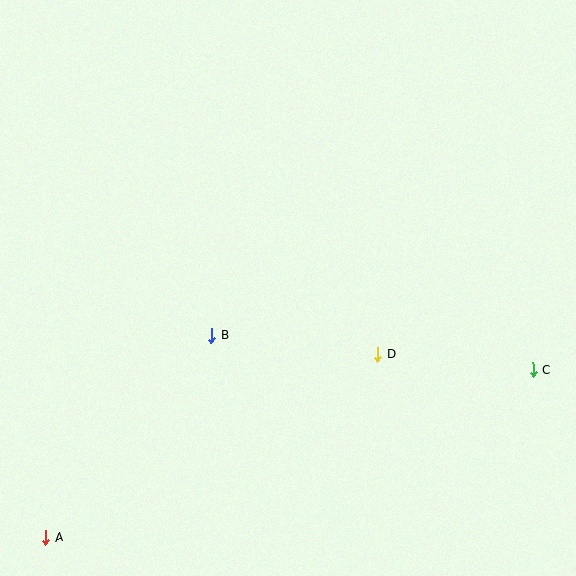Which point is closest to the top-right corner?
Point C is closest to the top-right corner.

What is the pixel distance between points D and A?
The distance between D and A is 380 pixels.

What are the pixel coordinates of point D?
Point D is at (378, 355).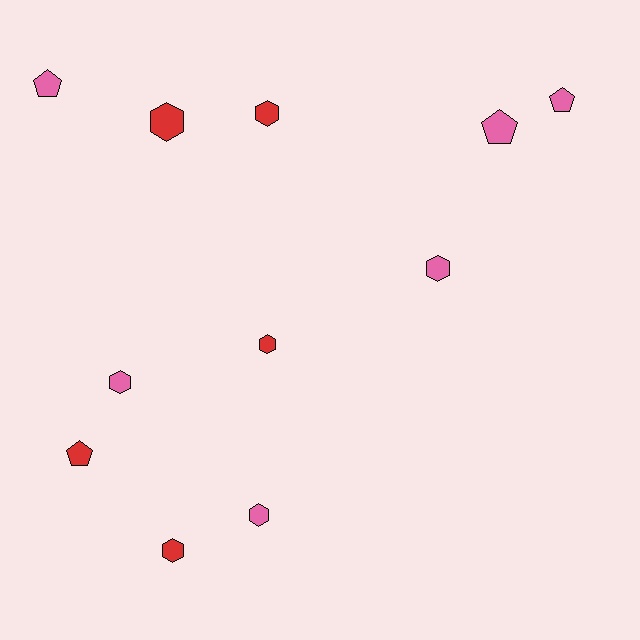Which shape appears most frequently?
Hexagon, with 7 objects.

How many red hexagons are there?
There are 4 red hexagons.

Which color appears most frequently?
Pink, with 6 objects.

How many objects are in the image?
There are 11 objects.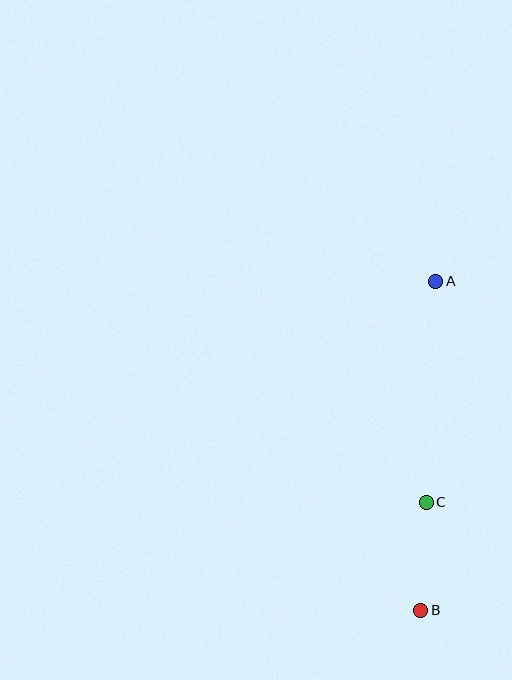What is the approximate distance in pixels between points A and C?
The distance between A and C is approximately 221 pixels.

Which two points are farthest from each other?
Points A and B are farthest from each other.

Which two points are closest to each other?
Points B and C are closest to each other.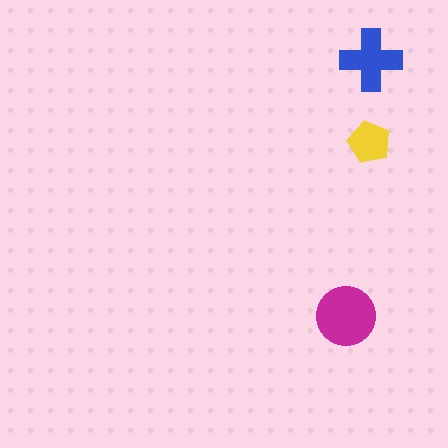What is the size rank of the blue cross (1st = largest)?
2nd.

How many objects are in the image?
There are 3 objects in the image.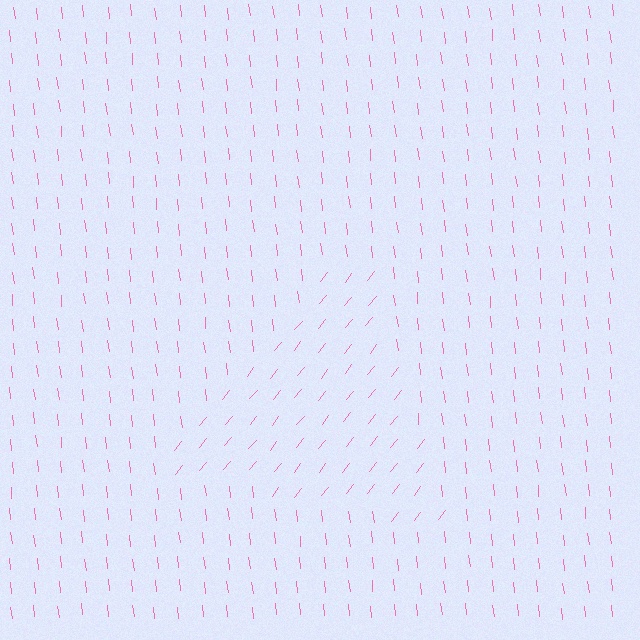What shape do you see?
I see a triangle.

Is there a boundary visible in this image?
Yes, there is a texture boundary formed by a change in line orientation.